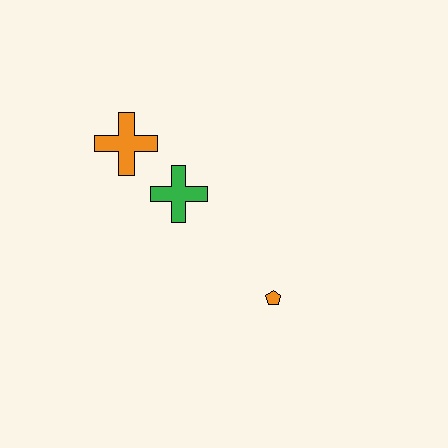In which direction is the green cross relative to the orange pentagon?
The green cross is above the orange pentagon.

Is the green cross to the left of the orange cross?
No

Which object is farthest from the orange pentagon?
The orange cross is farthest from the orange pentagon.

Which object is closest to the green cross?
The orange cross is closest to the green cross.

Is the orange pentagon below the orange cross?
Yes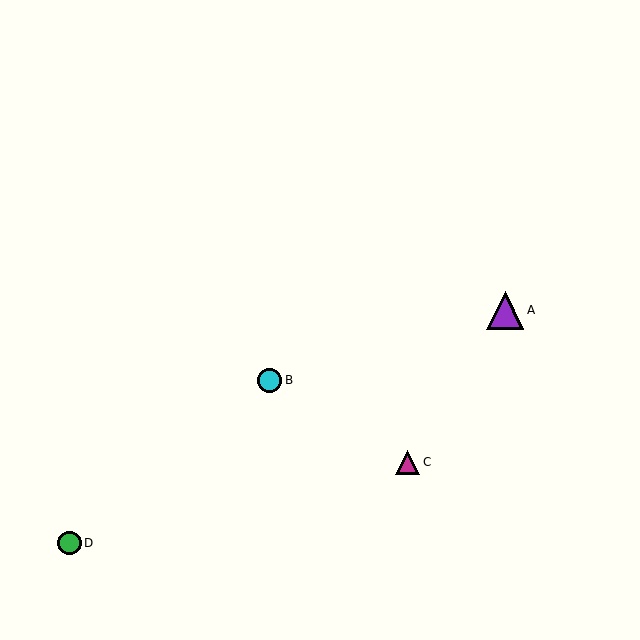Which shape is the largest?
The purple triangle (labeled A) is the largest.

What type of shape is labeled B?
Shape B is a cyan circle.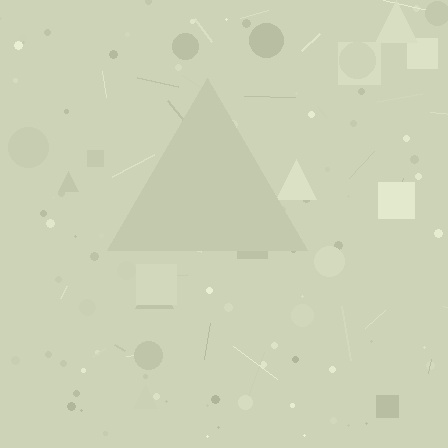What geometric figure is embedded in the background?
A triangle is embedded in the background.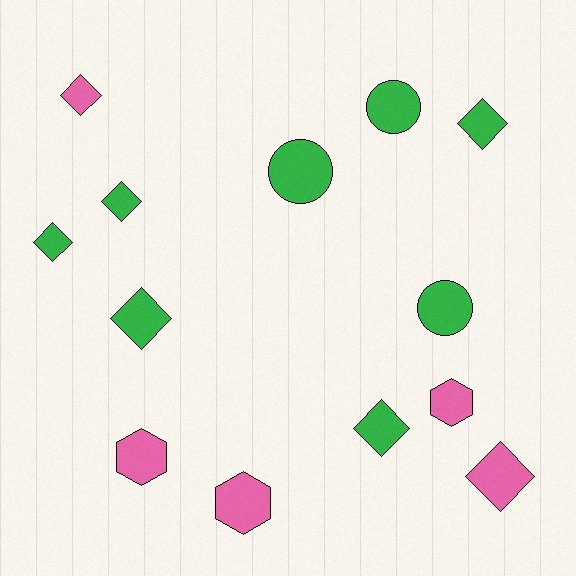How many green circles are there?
There are 3 green circles.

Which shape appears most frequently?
Diamond, with 7 objects.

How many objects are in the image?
There are 13 objects.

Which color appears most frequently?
Green, with 8 objects.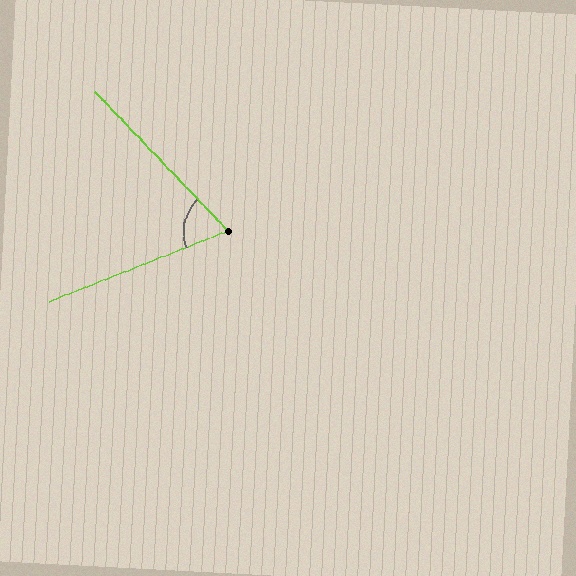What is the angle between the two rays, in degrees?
Approximately 68 degrees.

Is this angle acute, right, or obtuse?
It is acute.